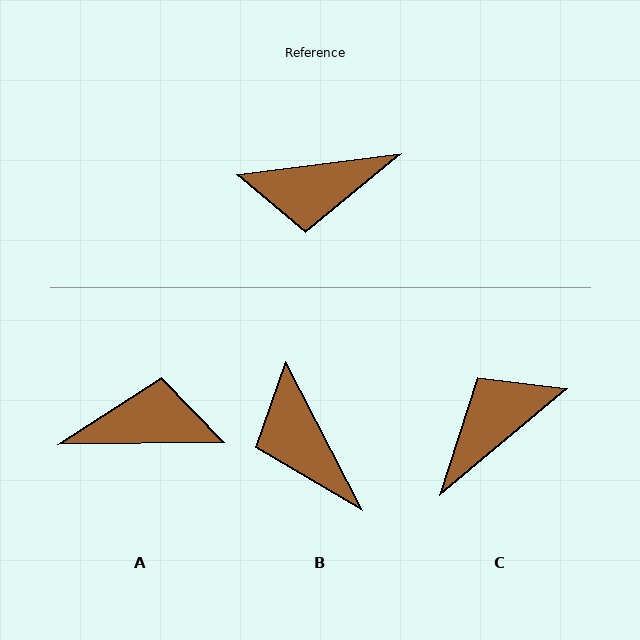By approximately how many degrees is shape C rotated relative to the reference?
Approximately 147 degrees clockwise.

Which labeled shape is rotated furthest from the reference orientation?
A, about 173 degrees away.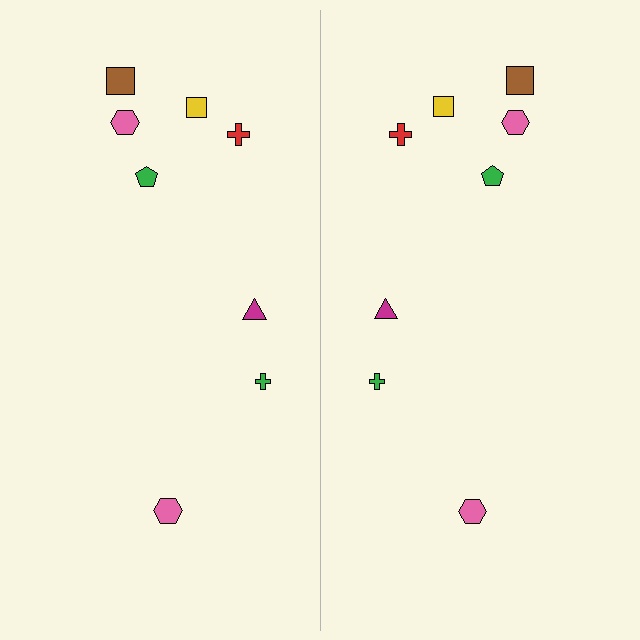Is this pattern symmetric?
Yes, this pattern has bilateral (reflection) symmetry.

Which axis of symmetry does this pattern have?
The pattern has a vertical axis of symmetry running through the center of the image.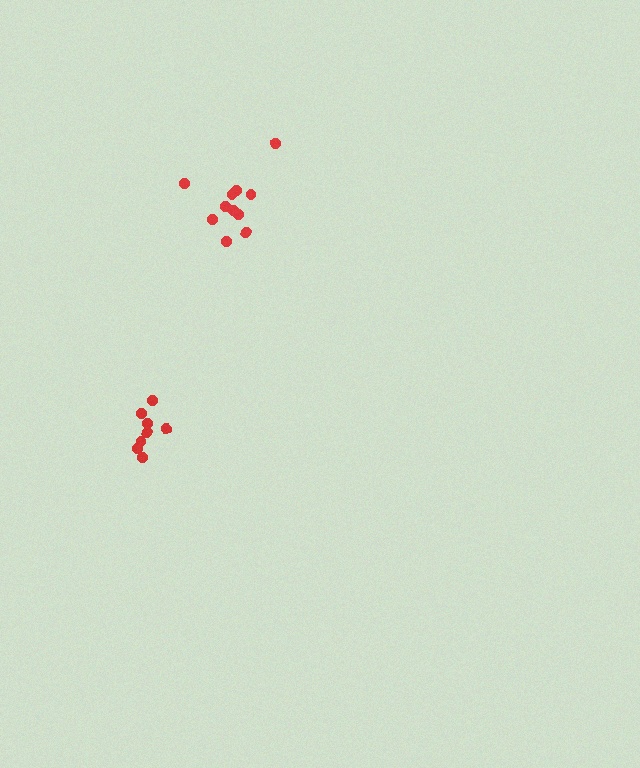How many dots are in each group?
Group 1: 11 dots, Group 2: 8 dots (19 total).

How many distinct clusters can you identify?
There are 2 distinct clusters.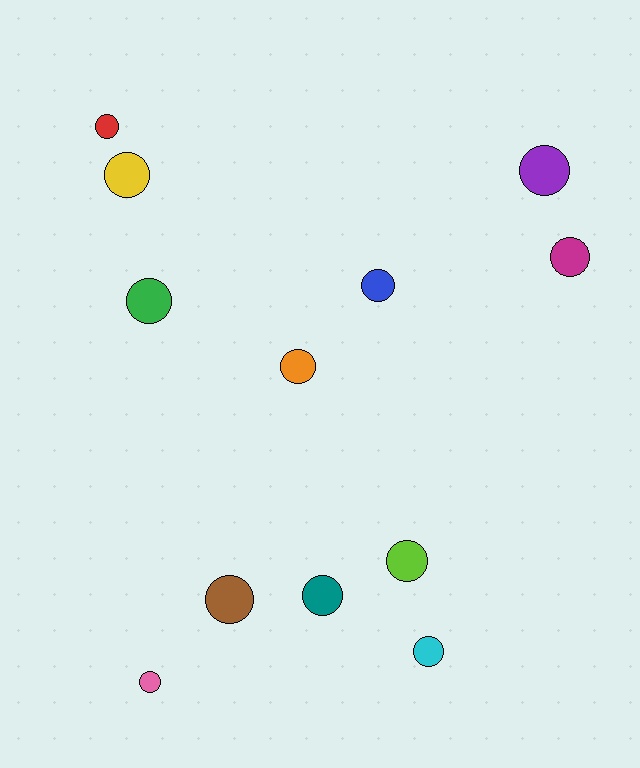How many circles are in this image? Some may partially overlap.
There are 12 circles.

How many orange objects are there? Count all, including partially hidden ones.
There is 1 orange object.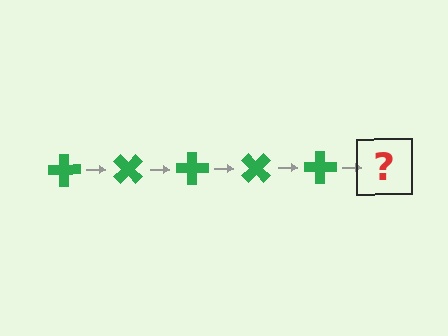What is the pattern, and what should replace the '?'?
The pattern is that the cross rotates 45 degrees each step. The '?' should be a green cross rotated 225 degrees.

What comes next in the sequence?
The next element should be a green cross rotated 225 degrees.